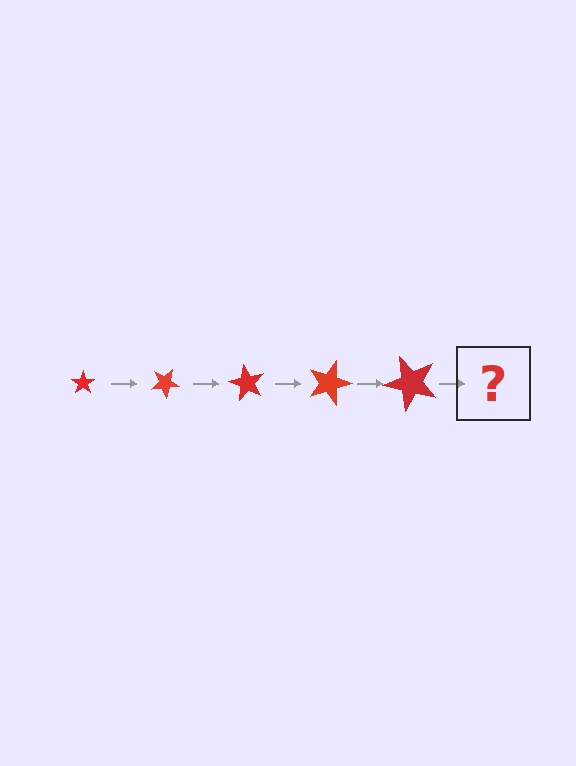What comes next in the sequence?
The next element should be a star, larger than the previous one and rotated 150 degrees from the start.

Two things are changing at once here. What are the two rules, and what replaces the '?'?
The two rules are that the star grows larger each step and it rotates 30 degrees each step. The '?' should be a star, larger than the previous one and rotated 150 degrees from the start.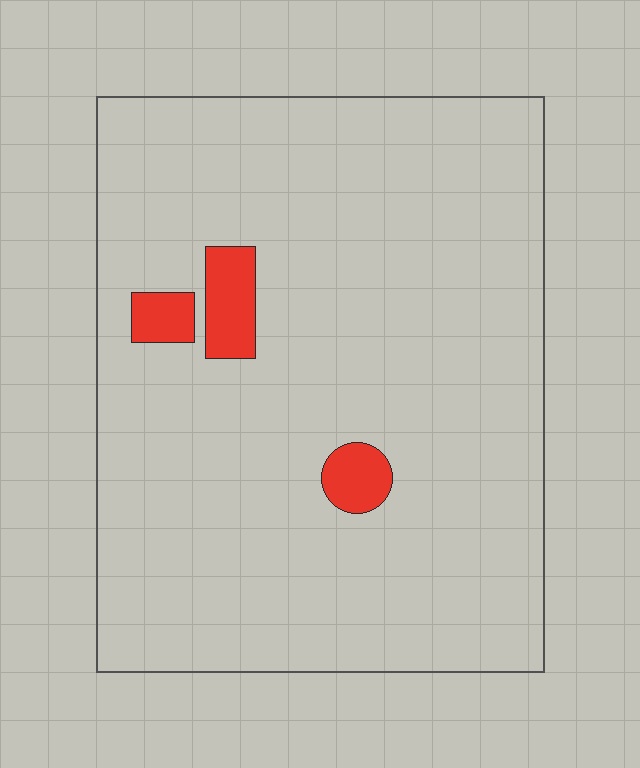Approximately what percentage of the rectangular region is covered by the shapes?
Approximately 5%.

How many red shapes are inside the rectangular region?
3.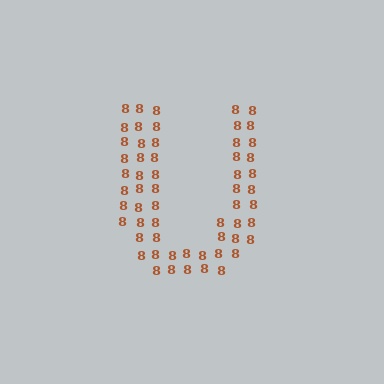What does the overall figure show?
The overall figure shows the letter U.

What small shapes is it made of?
It is made of small digit 8's.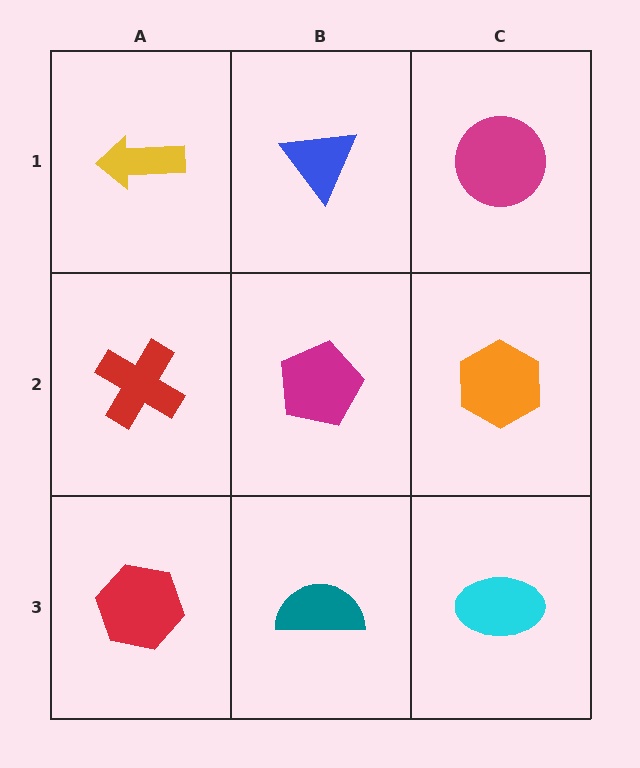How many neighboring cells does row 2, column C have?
3.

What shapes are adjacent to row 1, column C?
An orange hexagon (row 2, column C), a blue triangle (row 1, column B).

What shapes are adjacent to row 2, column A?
A yellow arrow (row 1, column A), a red hexagon (row 3, column A), a magenta pentagon (row 2, column B).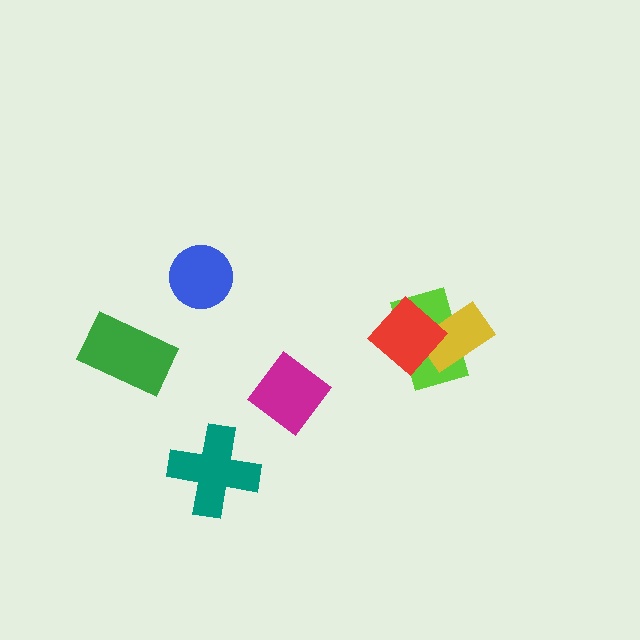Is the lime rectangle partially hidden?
Yes, it is partially covered by another shape.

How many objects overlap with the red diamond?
2 objects overlap with the red diamond.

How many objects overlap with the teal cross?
0 objects overlap with the teal cross.